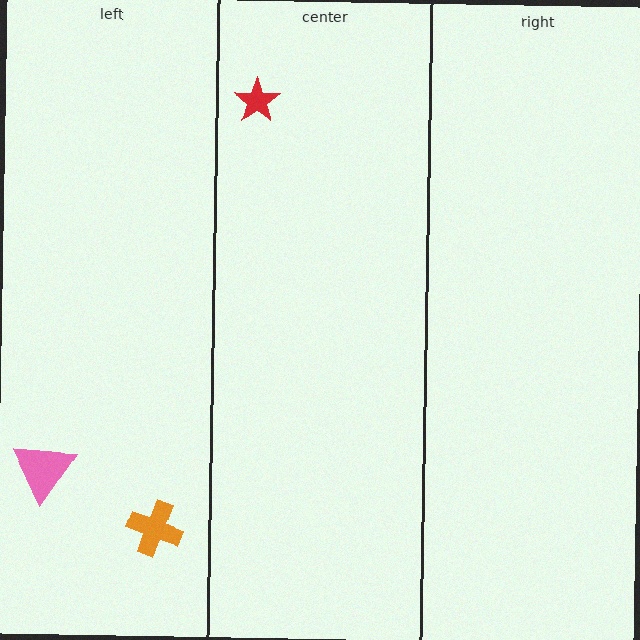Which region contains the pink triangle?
The left region.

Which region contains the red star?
The center region.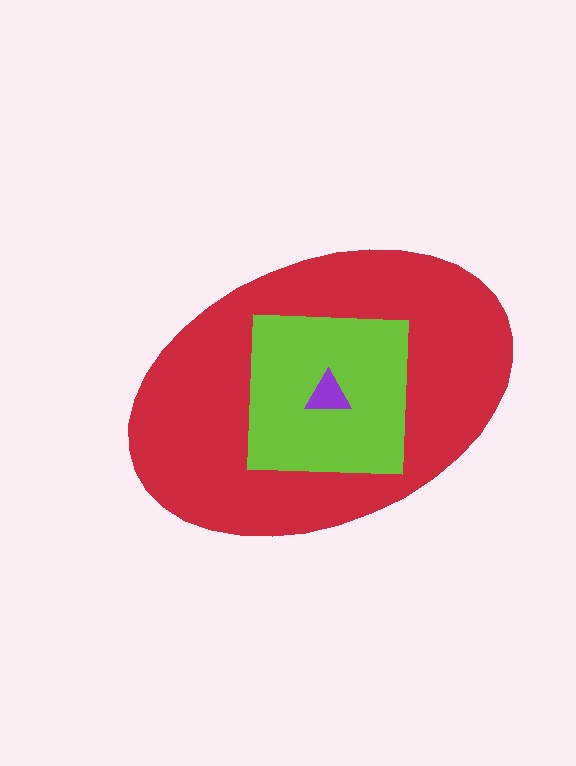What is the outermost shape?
The red ellipse.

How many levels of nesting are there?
3.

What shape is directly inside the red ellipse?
The lime square.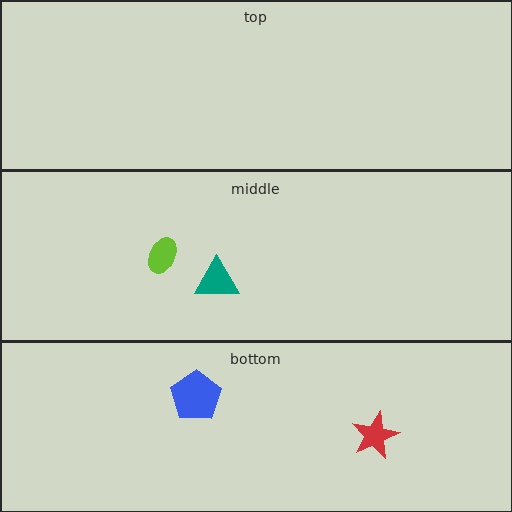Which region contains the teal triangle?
The middle region.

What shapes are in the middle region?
The teal triangle, the lime ellipse.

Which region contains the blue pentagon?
The bottom region.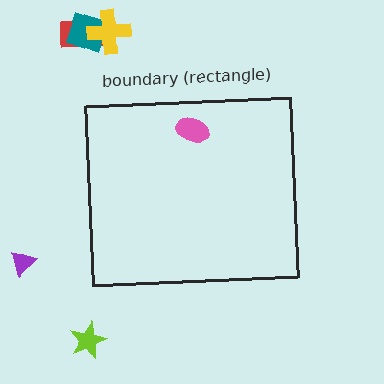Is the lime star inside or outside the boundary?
Outside.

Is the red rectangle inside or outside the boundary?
Outside.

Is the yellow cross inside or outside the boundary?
Outside.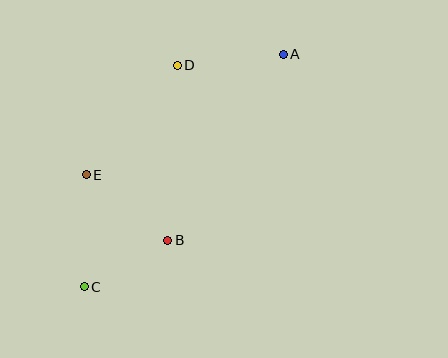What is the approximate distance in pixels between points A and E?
The distance between A and E is approximately 231 pixels.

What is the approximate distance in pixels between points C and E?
The distance between C and E is approximately 112 pixels.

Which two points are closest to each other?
Points B and C are closest to each other.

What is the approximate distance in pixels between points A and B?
The distance between A and B is approximately 219 pixels.